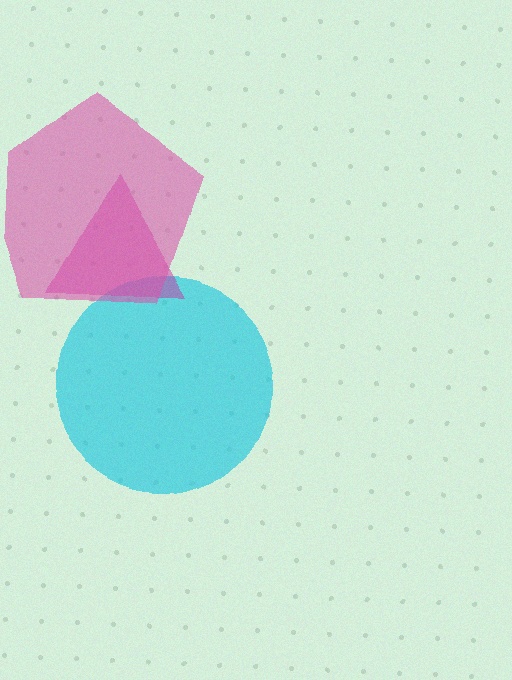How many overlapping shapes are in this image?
There are 3 overlapping shapes in the image.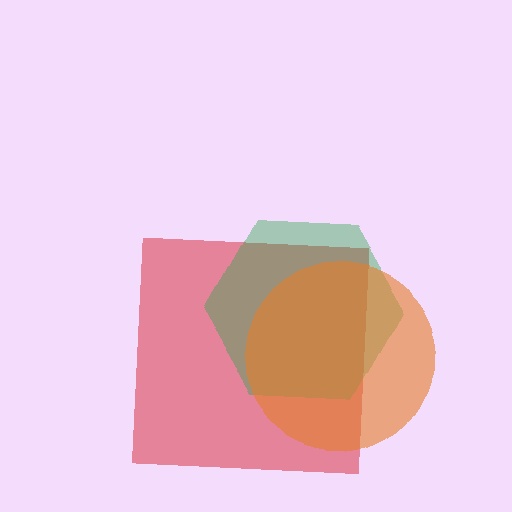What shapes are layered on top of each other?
The layered shapes are: a red square, a green hexagon, an orange circle.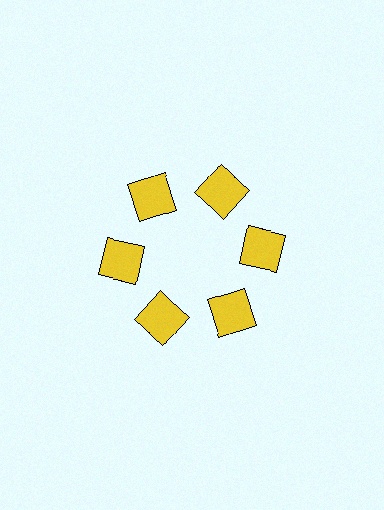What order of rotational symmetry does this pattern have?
This pattern has 6-fold rotational symmetry.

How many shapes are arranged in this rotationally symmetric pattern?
There are 6 shapes, arranged in 6 groups of 1.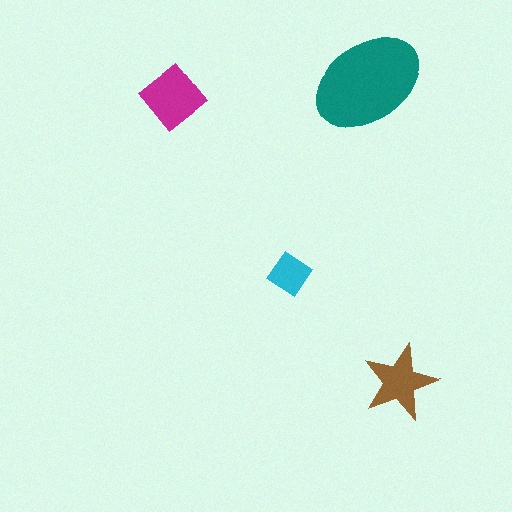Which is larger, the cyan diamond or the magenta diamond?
The magenta diamond.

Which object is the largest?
The teal ellipse.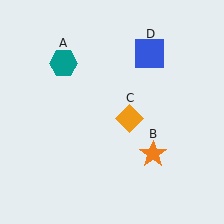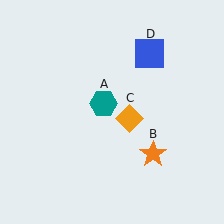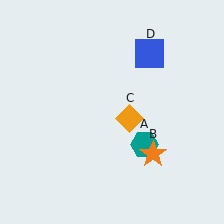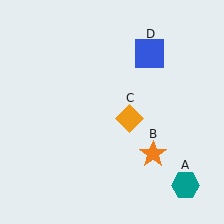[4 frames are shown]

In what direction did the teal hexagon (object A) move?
The teal hexagon (object A) moved down and to the right.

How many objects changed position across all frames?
1 object changed position: teal hexagon (object A).